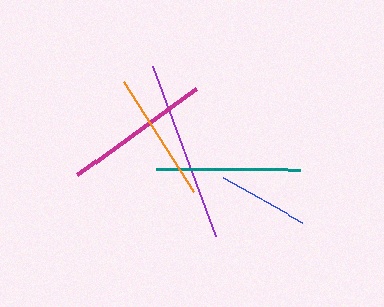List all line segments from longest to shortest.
From longest to shortest: purple, magenta, teal, orange, blue.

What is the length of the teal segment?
The teal segment is approximately 143 pixels long.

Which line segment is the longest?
The purple line is the longest at approximately 181 pixels.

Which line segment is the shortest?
The blue line is the shortest at approximately 91 pixels.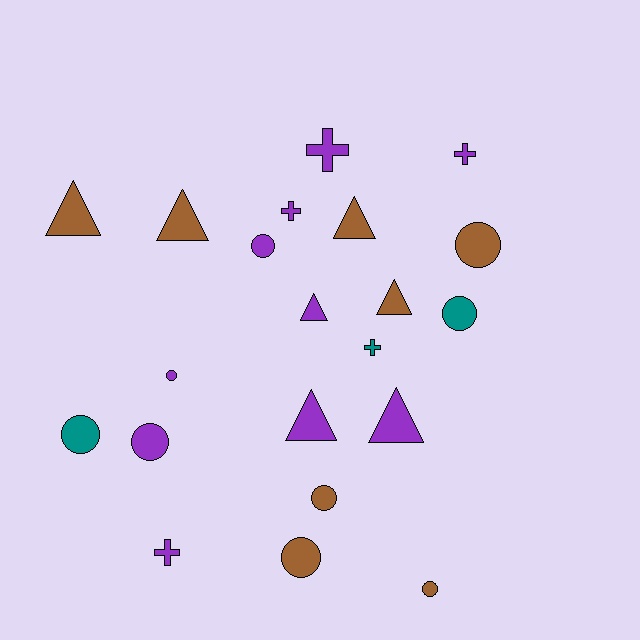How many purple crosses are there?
There are 4 purple crosses.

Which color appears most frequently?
Purple, with 10 objects.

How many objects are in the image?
There are 21 objects.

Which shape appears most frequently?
Circle, with 9 objects.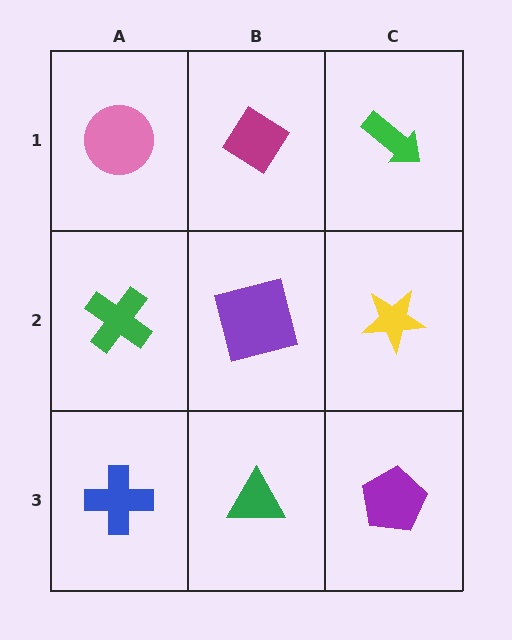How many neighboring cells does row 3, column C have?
2.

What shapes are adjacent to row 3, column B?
A purple square (row 2, column B), a blue cross (row 3, column A), a purple pentagon (row 3, column C).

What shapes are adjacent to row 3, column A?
A green cross (row 2, column A), a green triangle (row 3, column B).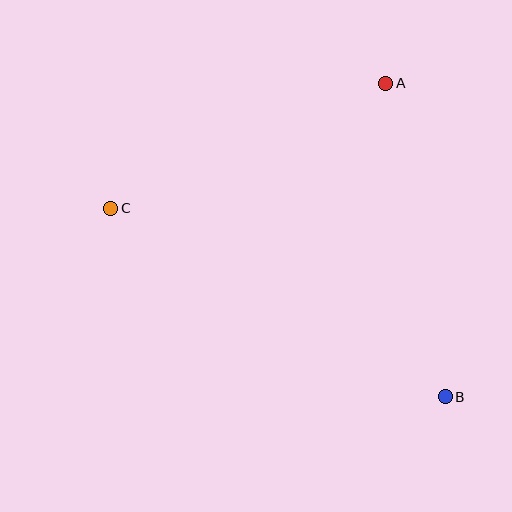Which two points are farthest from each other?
Points B and C are farthest from each other.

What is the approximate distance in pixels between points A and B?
The distance between A and B is approximately 319 pixels.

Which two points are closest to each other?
Points A and C are closest to each other.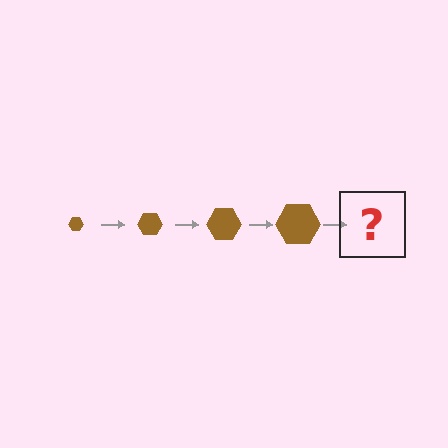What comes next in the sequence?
The next element should be a brown hexagon, larger than the previous one.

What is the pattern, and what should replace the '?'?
The pattern is that the hexagon gets progressively larger each step. The '?' should be a brown hexagon, larger than the previous one.